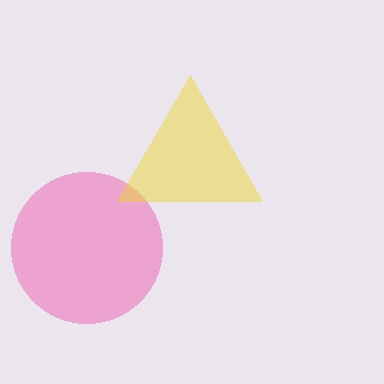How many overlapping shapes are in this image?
There are 2 overlapping shapes in the image.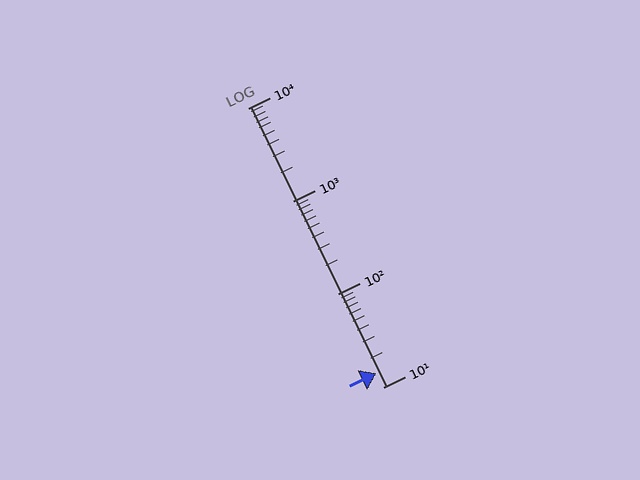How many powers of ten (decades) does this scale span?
The scale spans 3 decades, from 10 to 10000.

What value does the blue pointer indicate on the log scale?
The pointer indicates approximately 14.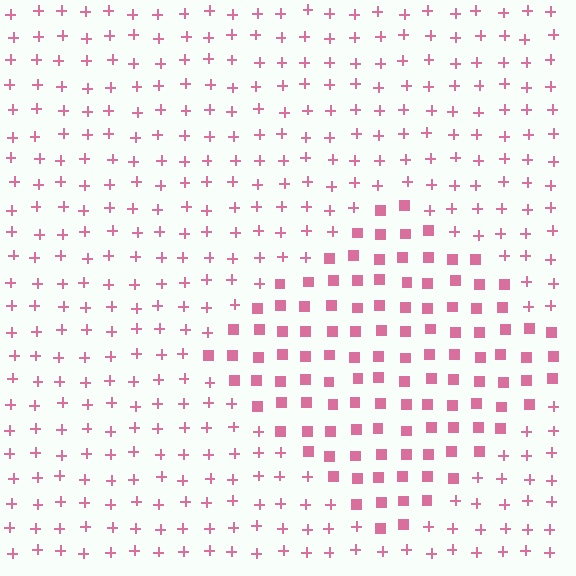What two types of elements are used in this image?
The image uses squares inside the diamond region and plus signs outside it.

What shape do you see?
I see a diamond.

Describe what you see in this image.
The image is filled with small pink elements arranged in a uniform grid. A diamond-shaped region contains squares, while the surrounding area contains plus signs. The boundary is defined purely by the change in element shape.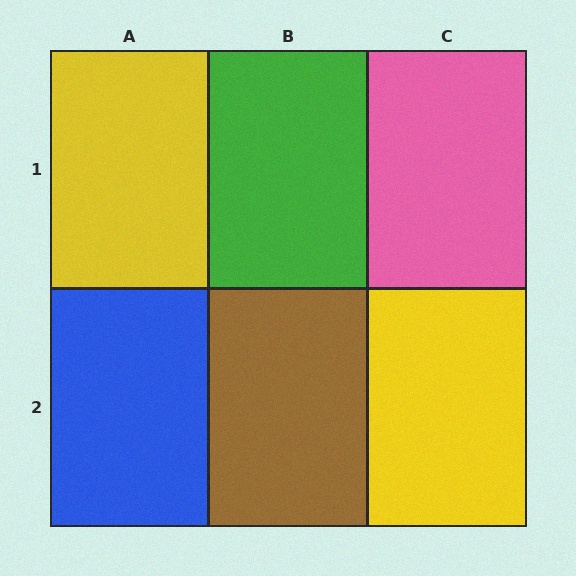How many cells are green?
1 cell is green.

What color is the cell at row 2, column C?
Yellow.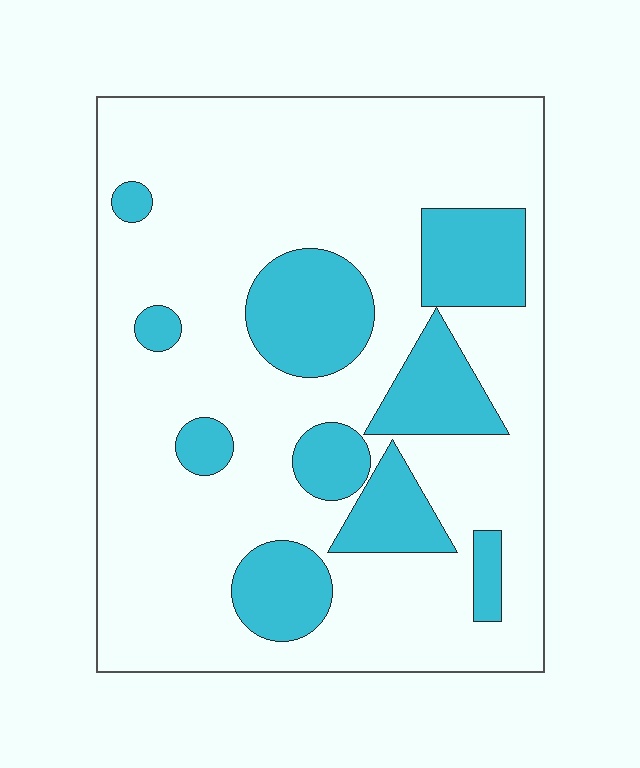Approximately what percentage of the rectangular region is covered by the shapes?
Approximately 25%.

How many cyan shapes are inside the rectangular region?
10.